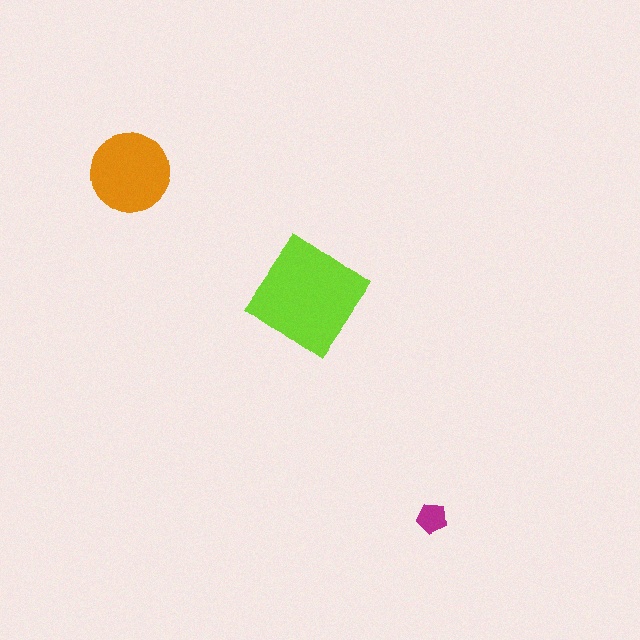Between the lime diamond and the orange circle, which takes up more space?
The lime diamond.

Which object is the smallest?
The magenta pentagon.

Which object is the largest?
The lime diamond.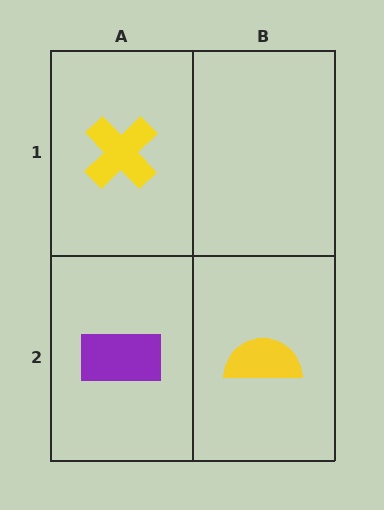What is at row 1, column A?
A yellow cross.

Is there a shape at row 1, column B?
No, that cell is empty.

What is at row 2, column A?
A purple rectangle.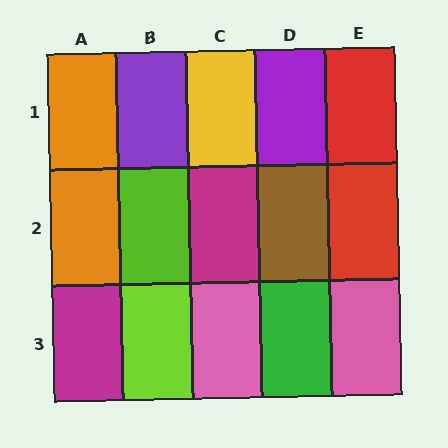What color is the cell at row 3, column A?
Magenta.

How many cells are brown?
1 cell is brown.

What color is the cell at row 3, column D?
Green.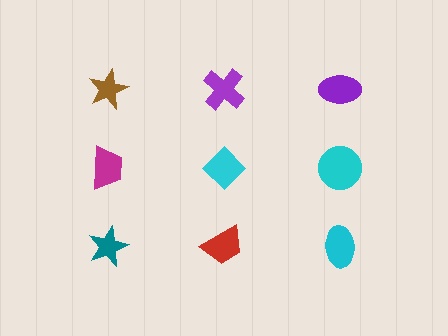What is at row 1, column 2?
A purple cross.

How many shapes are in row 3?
3 shapes.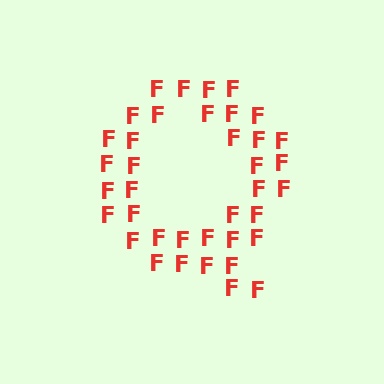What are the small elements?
The small elements are letter F's.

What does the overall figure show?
The overall figure shows the letter Q.